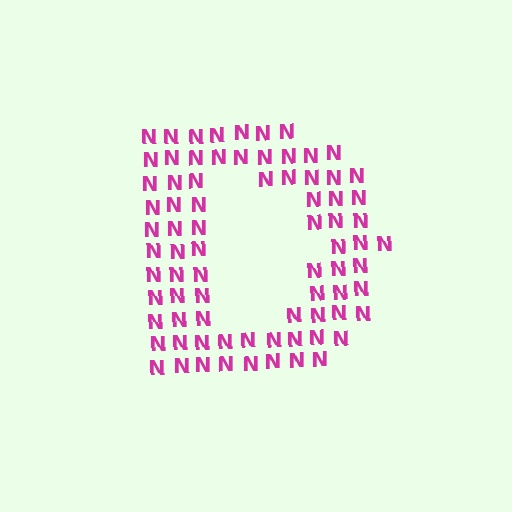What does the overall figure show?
The overall figure shows the letter D.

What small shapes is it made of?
It is made of small letter N's.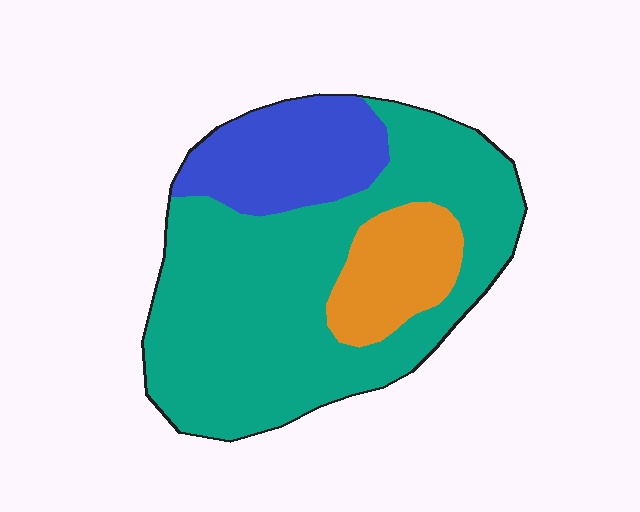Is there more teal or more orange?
Teal.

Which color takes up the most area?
Teal, at roughly 65%.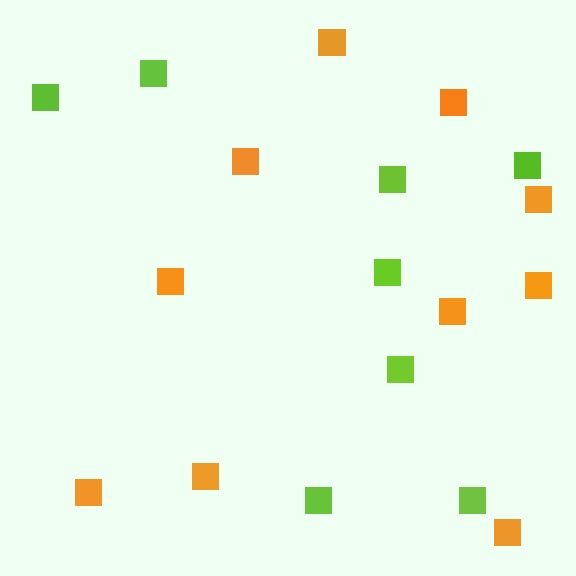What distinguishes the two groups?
There are 2 groups: one group of lime squares (8) and one group of orange squares (10).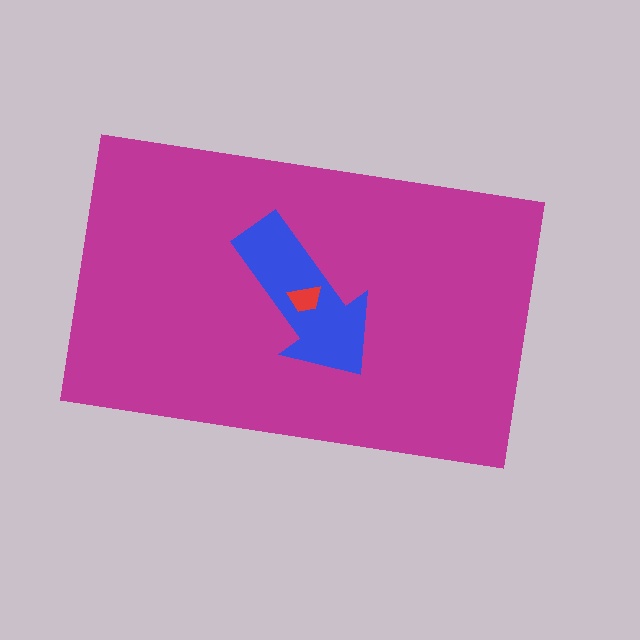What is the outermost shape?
The magenta rectangle.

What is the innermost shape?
The red trapezoid.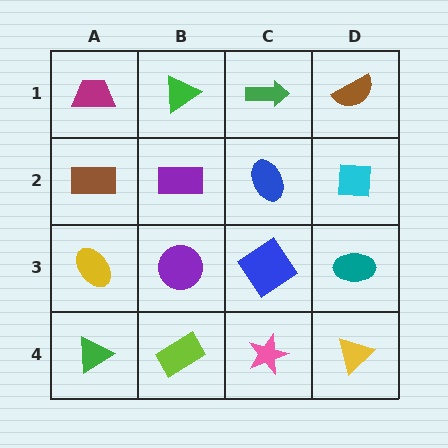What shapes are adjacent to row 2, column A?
A magenta trapezoid (row 1, column A), a yellow ellipse (row 3, column A), a purple rectangle (row 2, column B).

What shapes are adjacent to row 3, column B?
A purple rectangle (row 2, column B), a lime rectangle (row 4, column B), a yellow ellipse (row 3, column A), a blue diamond (row 3, column C).